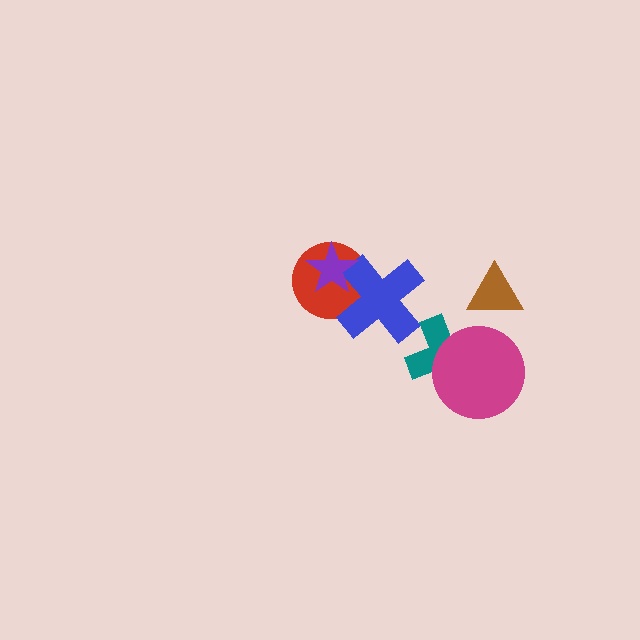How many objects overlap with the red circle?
2 objects overlap with the red circle.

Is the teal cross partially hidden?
Yes, it is partially covered by another shape.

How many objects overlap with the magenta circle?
1 object overlaps with the magenta circle.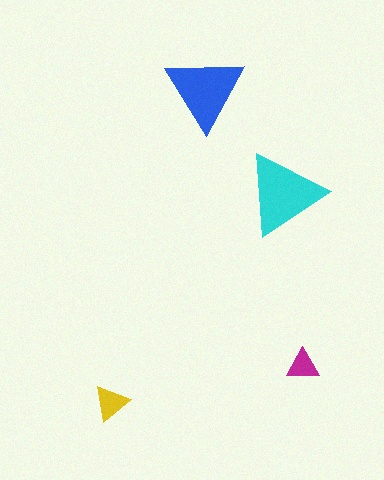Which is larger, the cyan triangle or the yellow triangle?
The cyan one.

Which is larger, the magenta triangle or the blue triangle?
The blue one.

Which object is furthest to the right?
The magenta triangle is rightmost.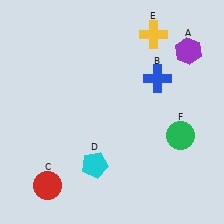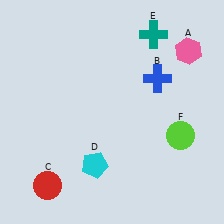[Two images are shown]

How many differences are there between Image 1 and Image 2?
There are 3 differences between the two images.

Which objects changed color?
A changed from purple to pink. E changed from yellow to teal. F changed from green to lime.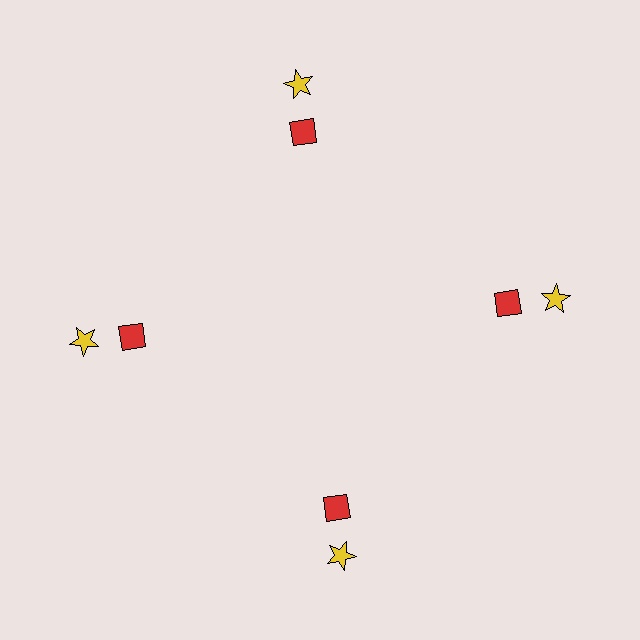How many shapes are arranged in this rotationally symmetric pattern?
There are 8 shapes, arranged in 4 groups of 2.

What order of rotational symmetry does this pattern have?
This pattern has 4-fold rotational symmetry.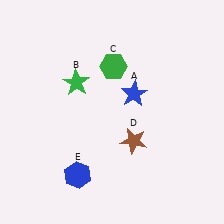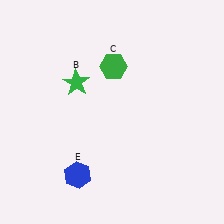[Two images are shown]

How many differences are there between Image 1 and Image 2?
There are 2 differences between the two images.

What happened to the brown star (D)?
The brown star (D) was removed in Image 2. It was in the bottom-right area of Image 1.